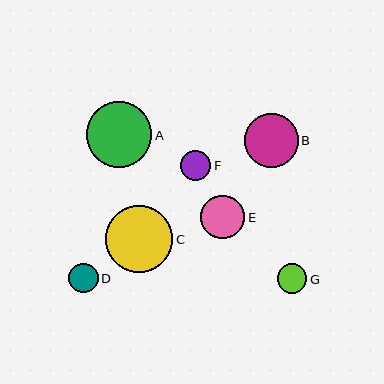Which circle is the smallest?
Circle G is the smallest with a size of approximately 29 pixels.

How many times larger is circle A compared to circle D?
Circle A is approximately 2.2 times the size of circle D.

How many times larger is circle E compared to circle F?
Circle E is approximately 1.5 times the size of circle F.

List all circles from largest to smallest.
From largest to smallest: C, A, B, E, F, D, G.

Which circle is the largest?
Circle C is the largest with a size of approximately 67 pixels.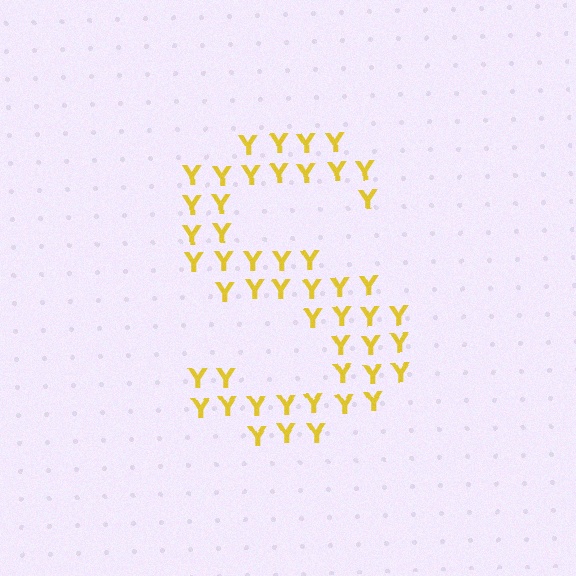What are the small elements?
The small elements are letter Y's.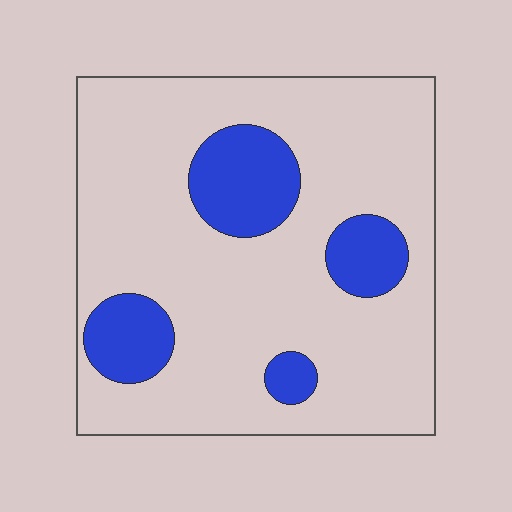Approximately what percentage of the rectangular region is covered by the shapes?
Approximately 20%.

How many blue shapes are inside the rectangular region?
4.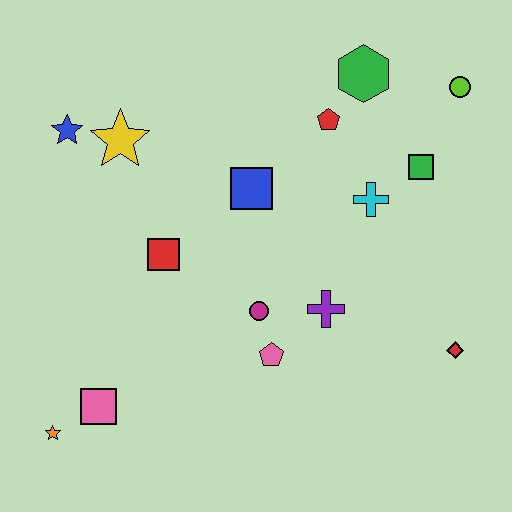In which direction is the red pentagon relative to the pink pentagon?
The red pentagon is above the pink pentagon.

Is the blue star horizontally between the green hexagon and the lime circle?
No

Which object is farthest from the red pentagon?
The orange star is farthest from the red pentagon.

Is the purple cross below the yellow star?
Yes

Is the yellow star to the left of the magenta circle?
Yes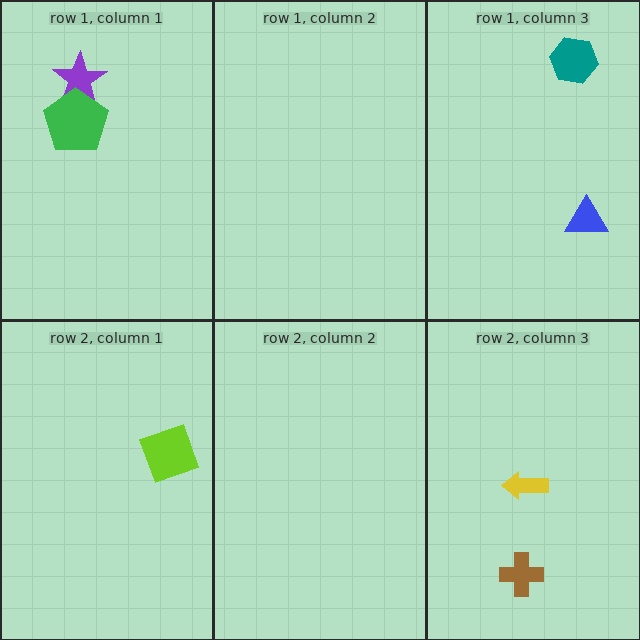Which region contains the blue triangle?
The row 1, column 3 region.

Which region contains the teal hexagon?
The row 1, column 3 region.